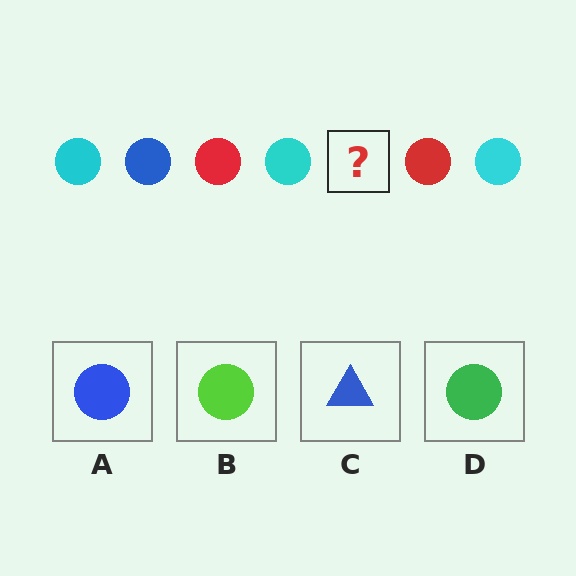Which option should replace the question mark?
Option A.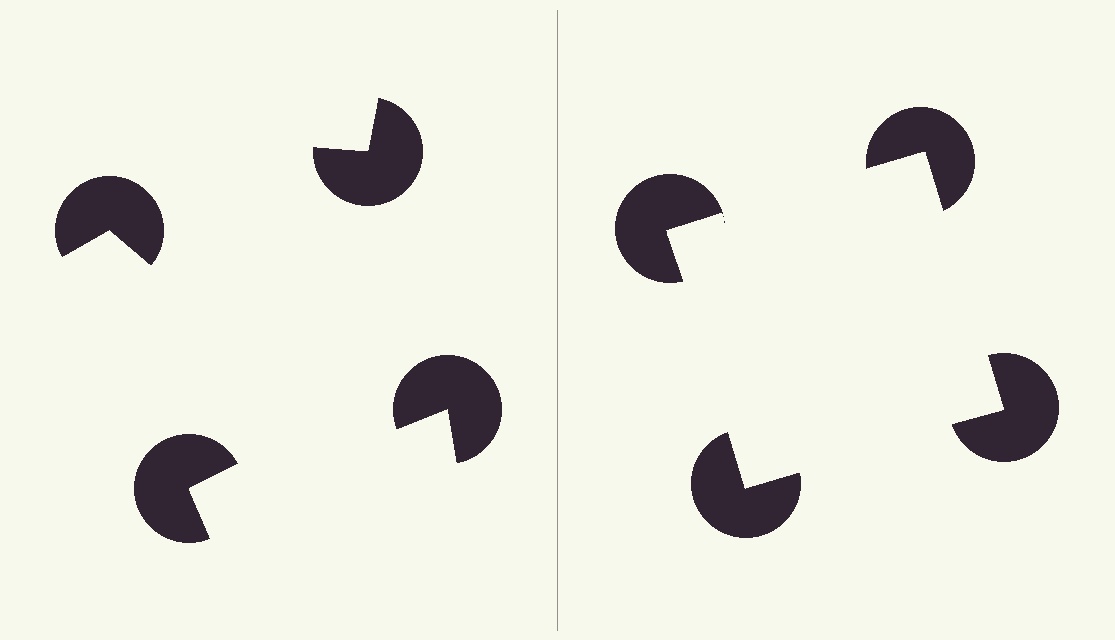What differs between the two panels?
The pac-man discs are positioned identically on both sides; only the wedge orientations differ. On the right they align to a square; on the left they are misaligned.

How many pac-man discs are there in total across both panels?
8 — 4 on each side.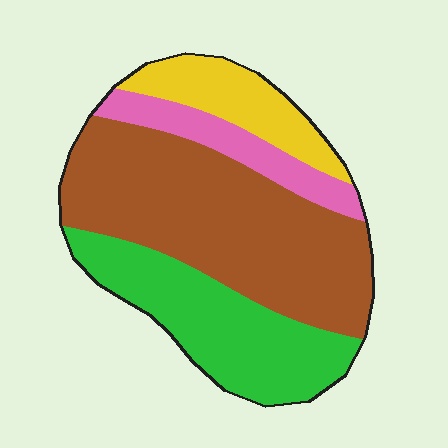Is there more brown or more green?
Brown.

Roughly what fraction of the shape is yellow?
Yellow takes up about one eighth (1/8) of the shape.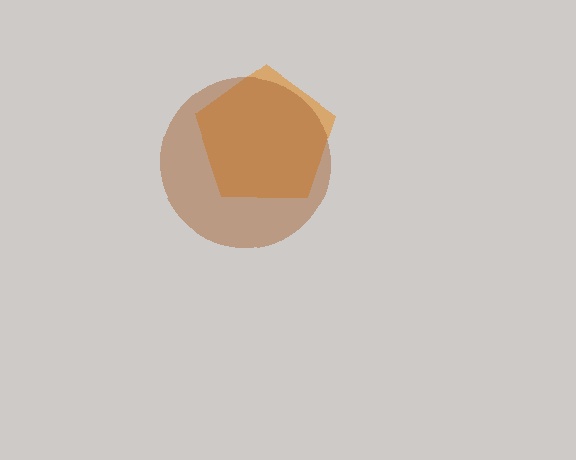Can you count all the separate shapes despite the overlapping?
Yes, there are 2 separate shapes.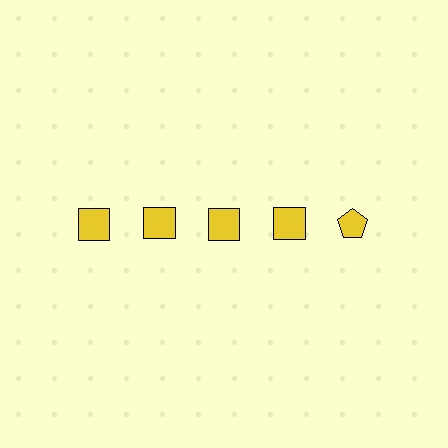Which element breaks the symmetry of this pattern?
The yellow pentagon in the top row, rightmost column breaks the symmetry. All other shapes are yellow squares.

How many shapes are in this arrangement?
There are 5 shapes arranged in a grid pattern.